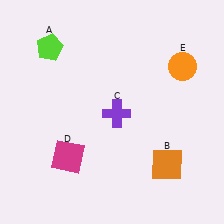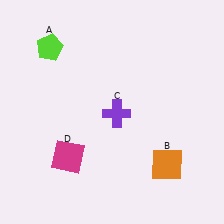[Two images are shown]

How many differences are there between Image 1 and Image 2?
There is 1 difference between the two images.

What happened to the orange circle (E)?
The orange circle (E) was removed in Image 2. It was in the top-right area of Image 1.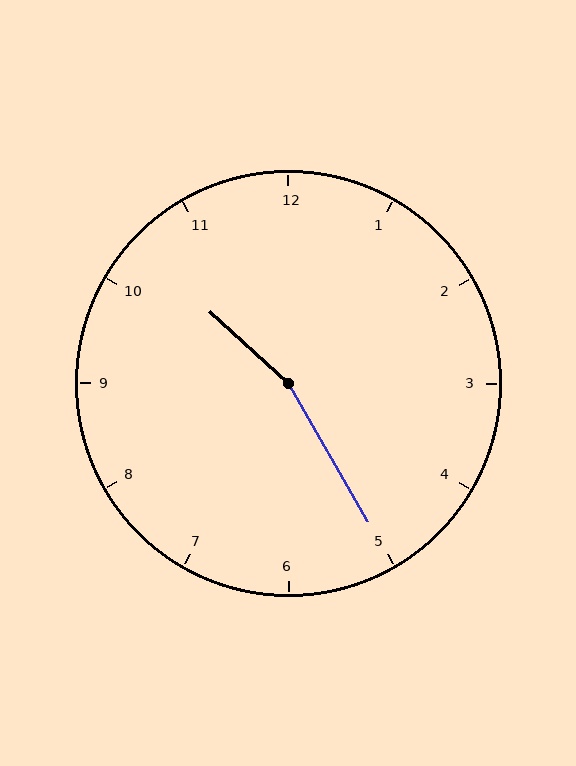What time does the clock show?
10:25.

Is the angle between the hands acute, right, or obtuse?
It is obtuse.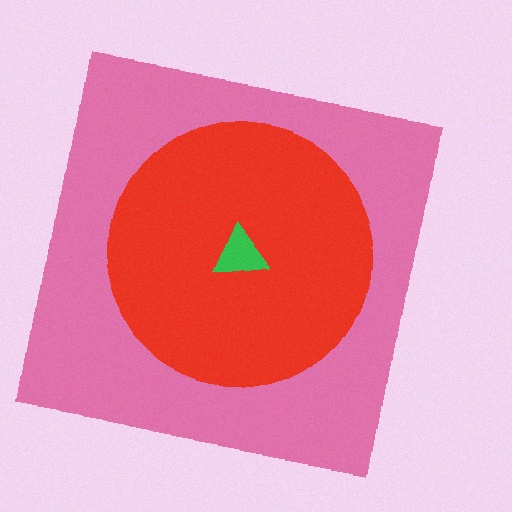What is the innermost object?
The green triangle.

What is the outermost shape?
The pink square.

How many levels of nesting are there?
3.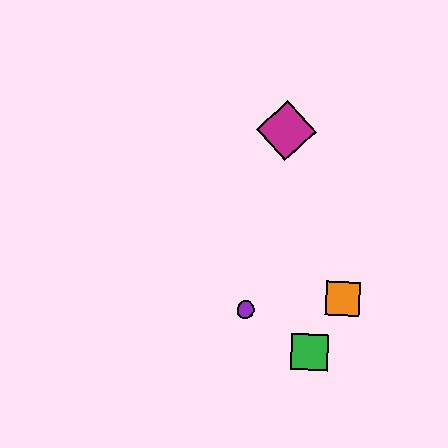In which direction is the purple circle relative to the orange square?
The purple circle is to the left of the orange square.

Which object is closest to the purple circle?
The green square is closest to the purple circle.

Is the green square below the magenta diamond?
Yes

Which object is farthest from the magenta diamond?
The green square is farthest from the magenta diamond.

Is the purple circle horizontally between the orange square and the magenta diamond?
No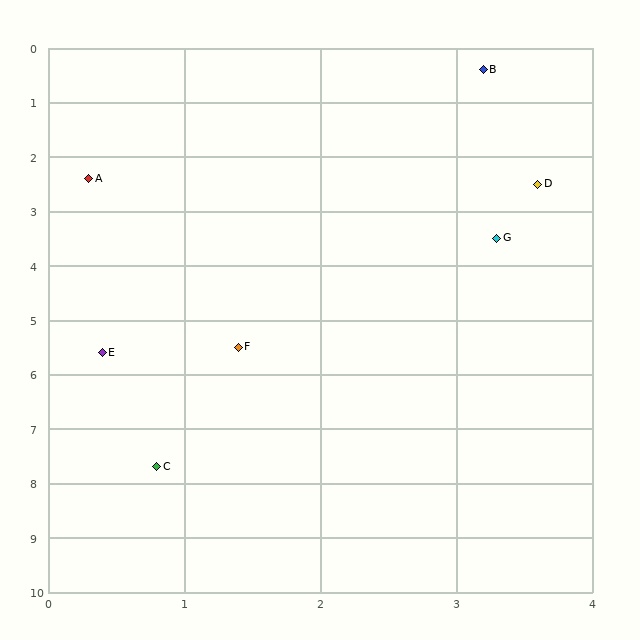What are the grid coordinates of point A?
Point A is at approximately (0.3, 2.4).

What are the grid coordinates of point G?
Point G is at approximately (3.3, 3.5).